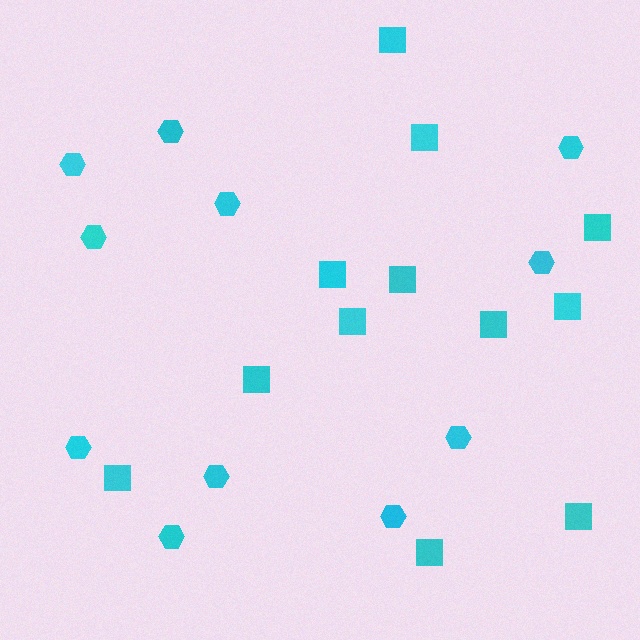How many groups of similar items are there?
There are 2 groups: one group of squares (12) and one group of hexagons (11).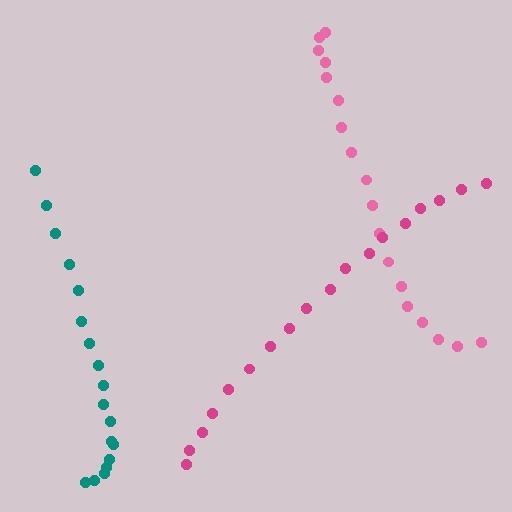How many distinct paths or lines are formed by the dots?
There are 3 distinct paths.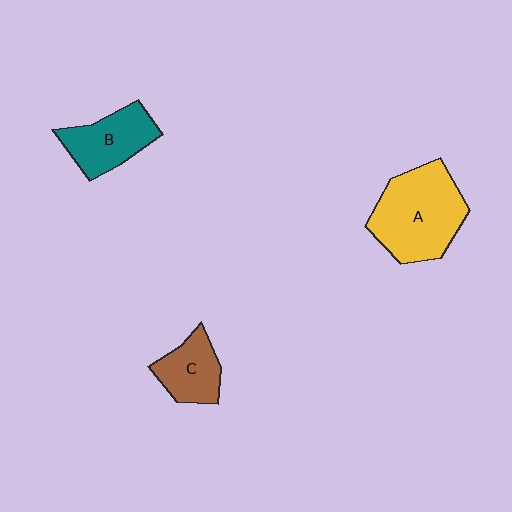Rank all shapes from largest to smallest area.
From largest to smallest: A (yellow), B (teal), C (brown).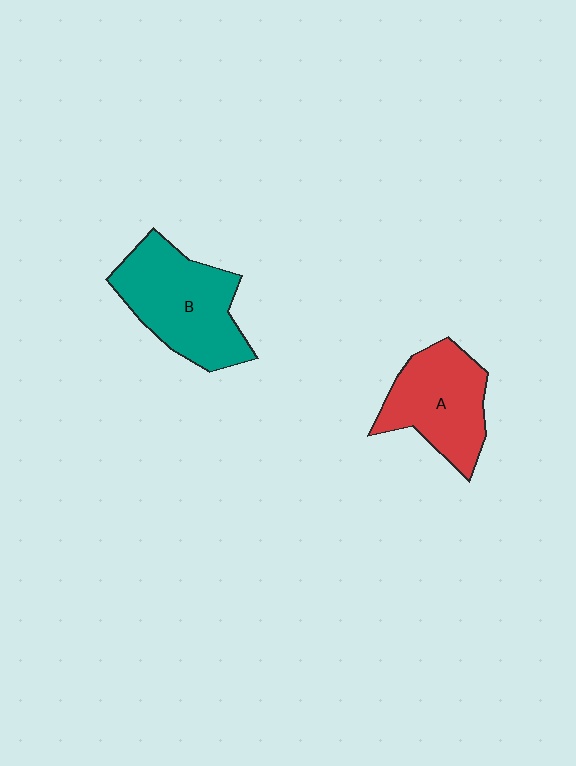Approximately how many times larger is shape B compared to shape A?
Approximately 1.2 times.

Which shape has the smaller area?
Shape A (red).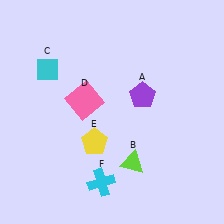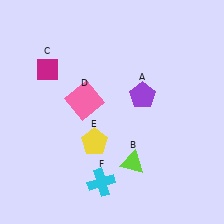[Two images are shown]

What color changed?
The diamond (C) changed from cyan in Image 1 to magenta in Image 2.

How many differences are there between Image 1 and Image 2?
There is 1 difference between the two images.